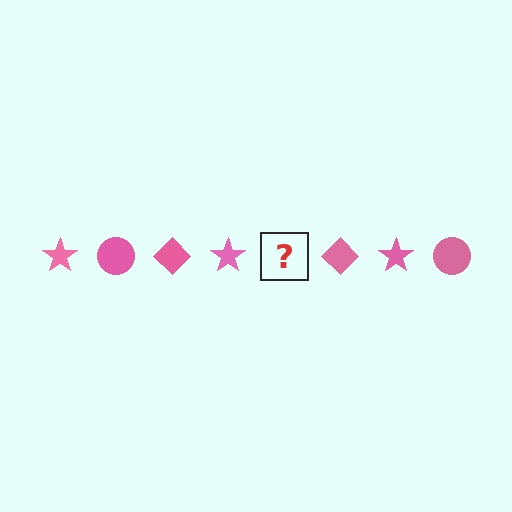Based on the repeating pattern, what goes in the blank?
The blank should be a pink circle.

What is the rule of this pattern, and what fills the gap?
The rule is that the pattern cycles through star, circle, diamond shapes in pink. The gap should be filled with a pink circle.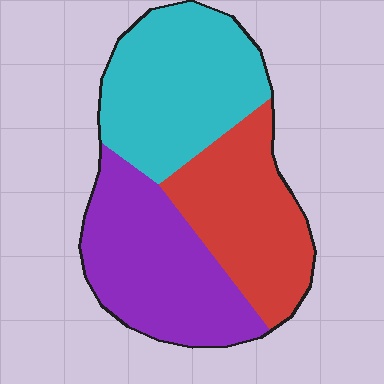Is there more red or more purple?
Purple.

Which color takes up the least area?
Red, at roughly 30%.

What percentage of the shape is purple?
Purple covers roughly 35% of the shape.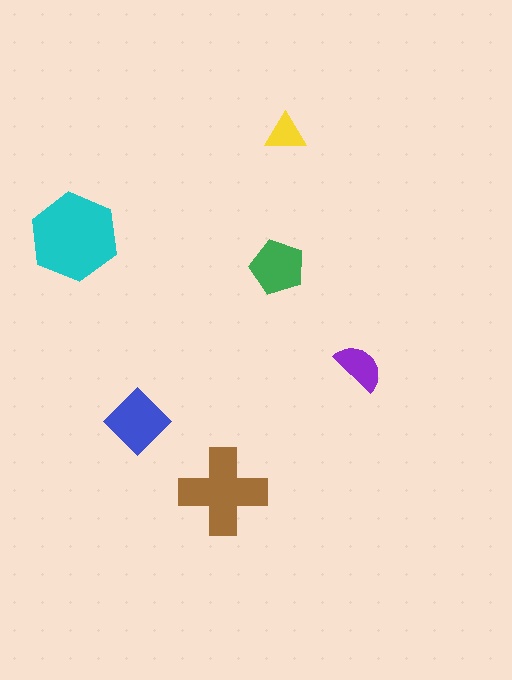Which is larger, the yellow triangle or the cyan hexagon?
The cyan hexagon.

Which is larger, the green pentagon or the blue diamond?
The blue diamond.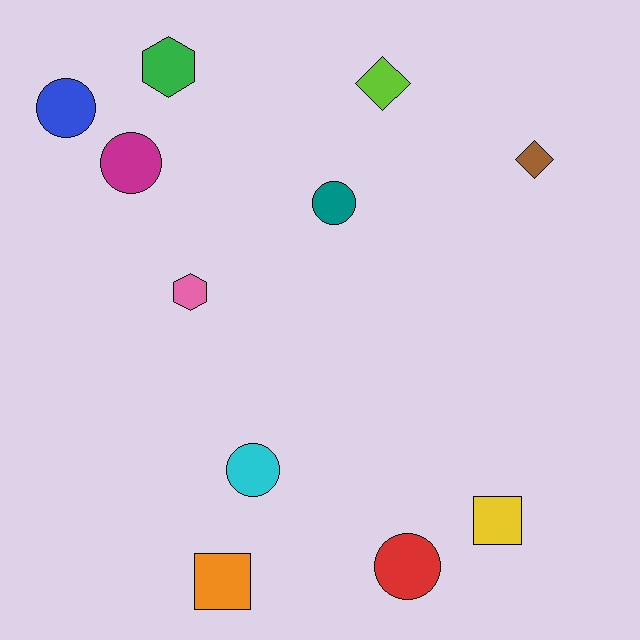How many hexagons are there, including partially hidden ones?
There are 2 hexagons.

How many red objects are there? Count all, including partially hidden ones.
There is 1 red object.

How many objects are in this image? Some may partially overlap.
There are 11 objects.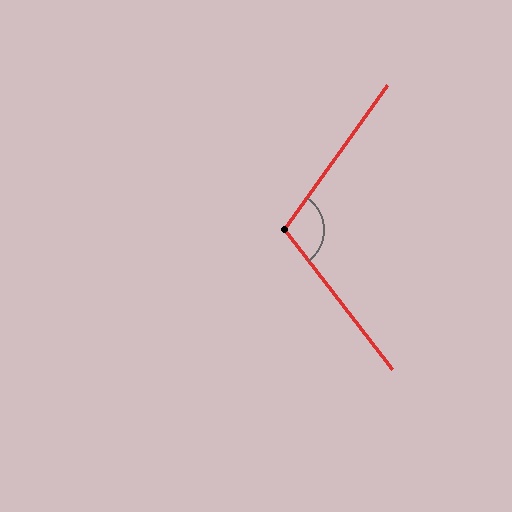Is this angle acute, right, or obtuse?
It is obtuse.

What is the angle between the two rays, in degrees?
Approximately 107 degrees.